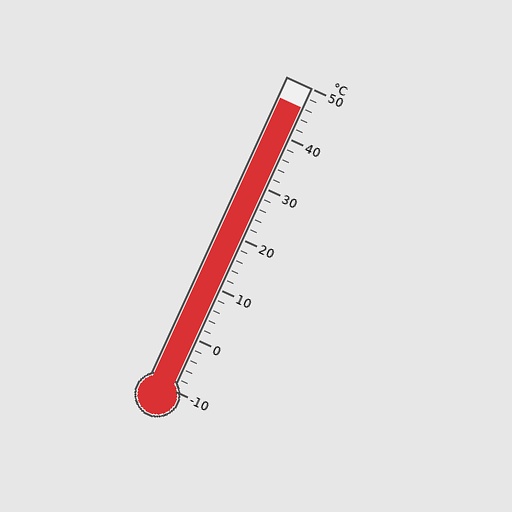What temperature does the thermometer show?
The thermometer shows approximately 46°C.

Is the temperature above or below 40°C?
The temperature is above 40°C.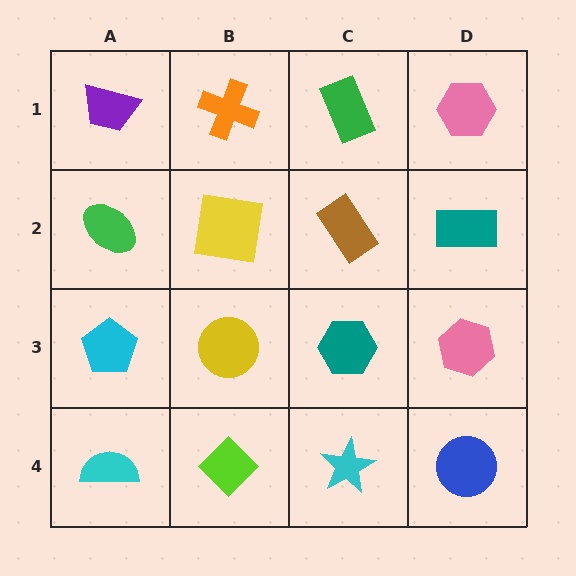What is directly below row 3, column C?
A cyan star.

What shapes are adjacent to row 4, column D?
A pink hexagon (row 3, column D), a cyan star (row 4, column C).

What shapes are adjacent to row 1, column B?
A yellow square (row 2, column B), a purple trapezoid (row 1, column A), a green rectangle (row 1, column C).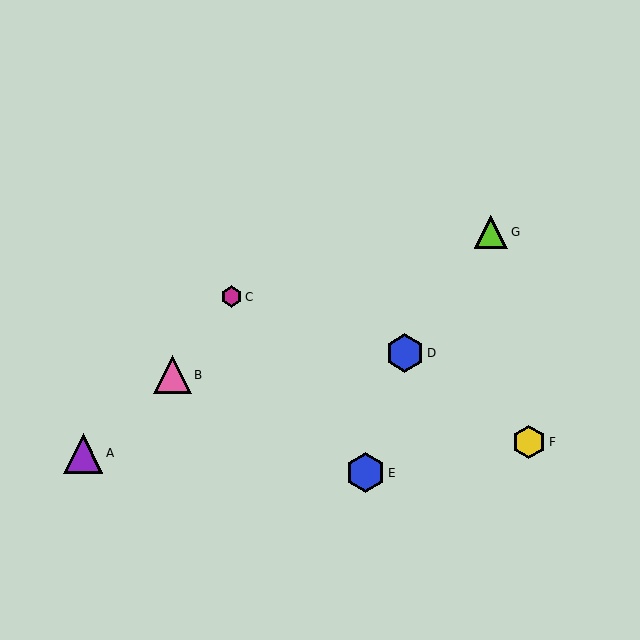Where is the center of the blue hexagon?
The center of the blue hexagon is at (405, 353).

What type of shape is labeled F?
Shape F is a yellow hexagon.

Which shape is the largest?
The blue hexagon (labeled E) is the largest.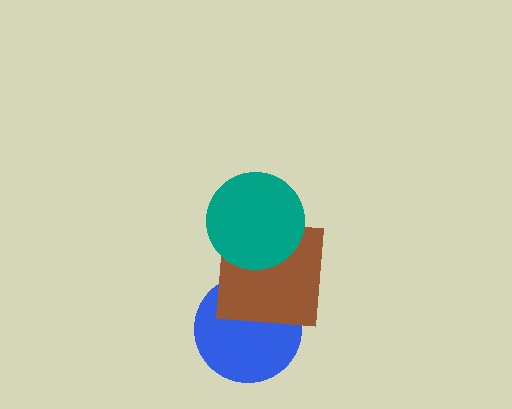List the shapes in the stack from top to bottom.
From top to bottom: the teal circle, the brown square, the blue circle.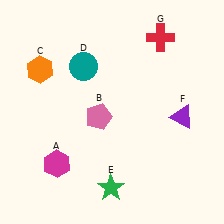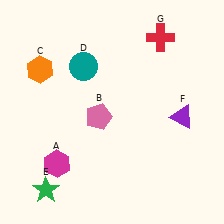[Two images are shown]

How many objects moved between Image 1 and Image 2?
1 object moved between the two images.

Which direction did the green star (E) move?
The green star (E) moved left.